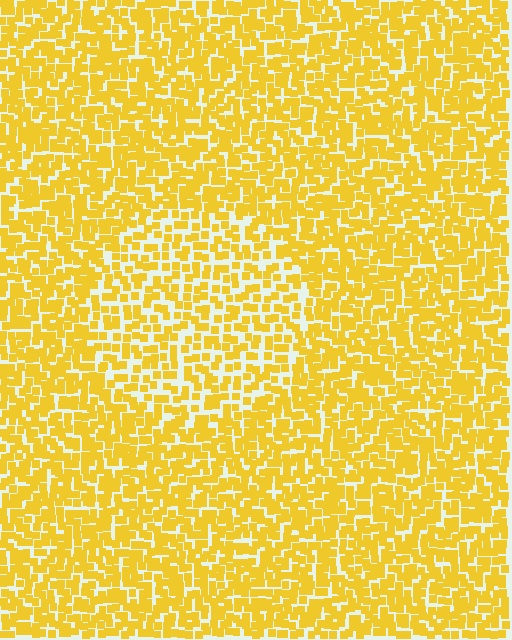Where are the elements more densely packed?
The elements are more densely packed outside the circle boundary.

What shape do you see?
I see a circle.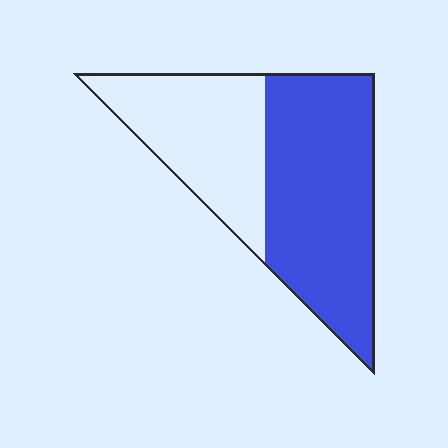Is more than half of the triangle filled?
Yes.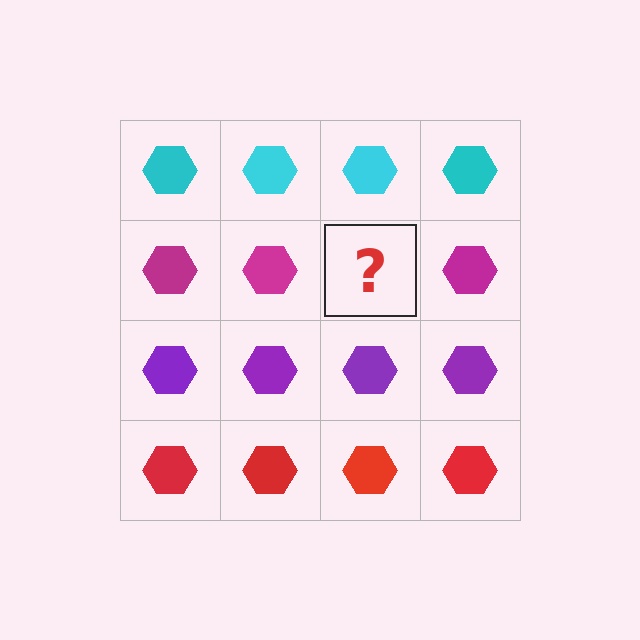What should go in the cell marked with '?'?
The missing cell should contain a magenta hexagon.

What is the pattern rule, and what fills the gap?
The rule is that each row has a consistent color. The gap should be filled with a magenta hexagon.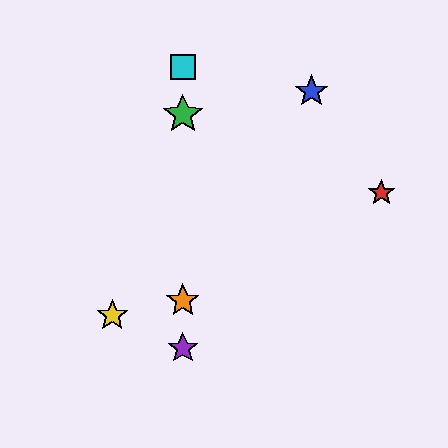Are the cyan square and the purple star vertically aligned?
Yes, both are at x≈183.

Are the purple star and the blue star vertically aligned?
No, the purple star is at x≈183 and the blue star is at x≈311.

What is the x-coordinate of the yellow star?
The yellow star is at x≈112.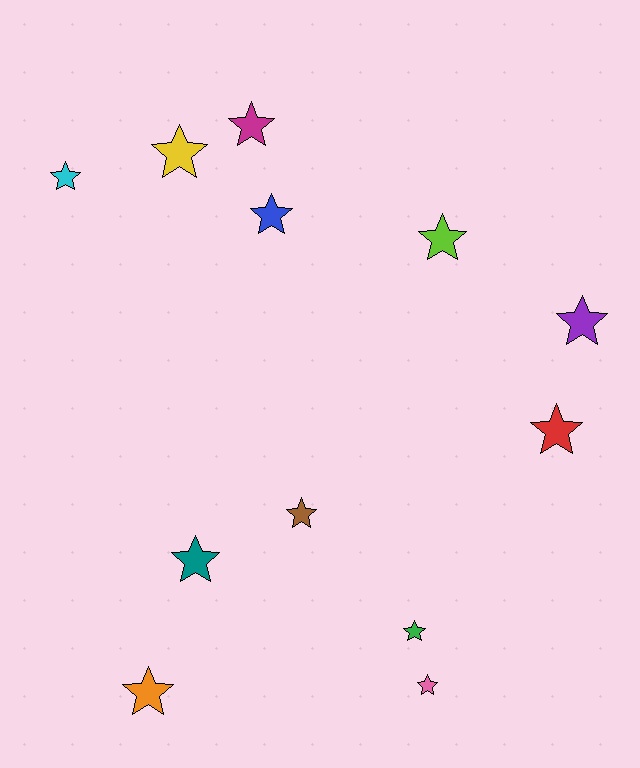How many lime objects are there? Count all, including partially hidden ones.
There is 1 lime object.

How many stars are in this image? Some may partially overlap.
There are 12 stars.